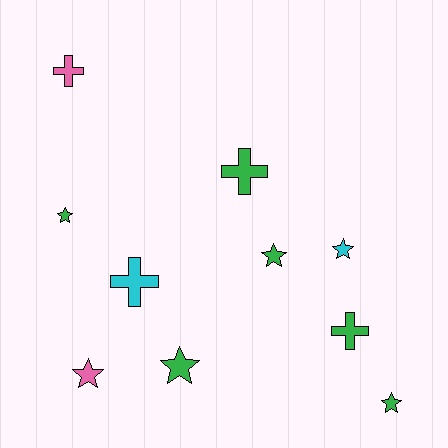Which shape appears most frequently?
Star, with 6 objects.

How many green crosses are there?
There are 2 green crosses.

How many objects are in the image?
There are 10 objects.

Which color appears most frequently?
Green, with 6 objects.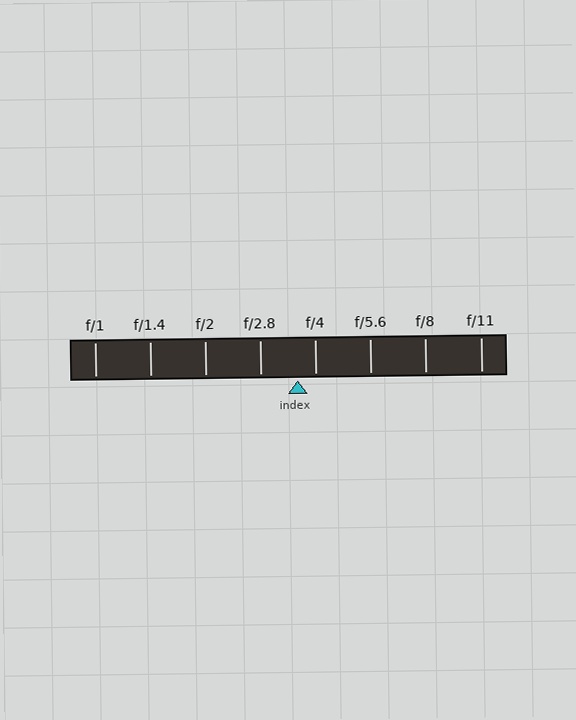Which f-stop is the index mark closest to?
The index mark is closest to f/4.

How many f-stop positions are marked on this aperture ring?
There are 8 f-stop positions marked.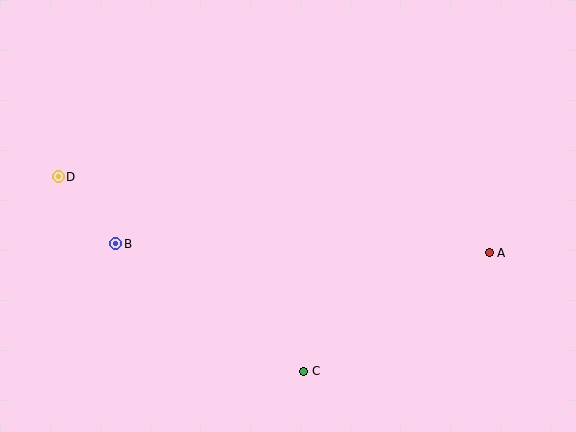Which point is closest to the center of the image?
Point C at (304, 371) is closest to the center.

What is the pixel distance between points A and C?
The distance between A and C is 220 pixels.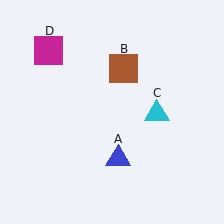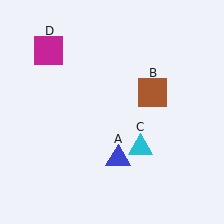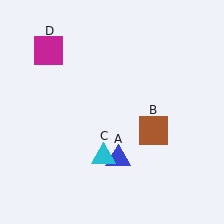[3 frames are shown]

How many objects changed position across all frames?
2 objects changed position: brown square (object B), cyan triangle (object C).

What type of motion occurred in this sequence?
The brown square (object B), cyan triangle (object C) rotated clockwise around the center of the scene.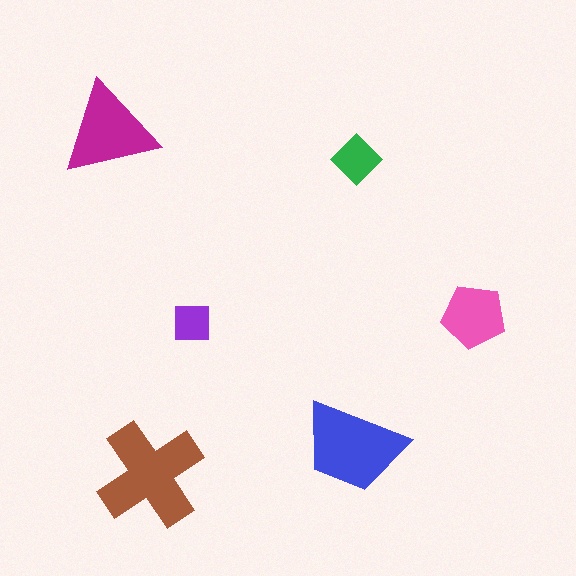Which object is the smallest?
The purple square.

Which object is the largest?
The brown cross.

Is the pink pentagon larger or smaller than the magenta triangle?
Smaller.